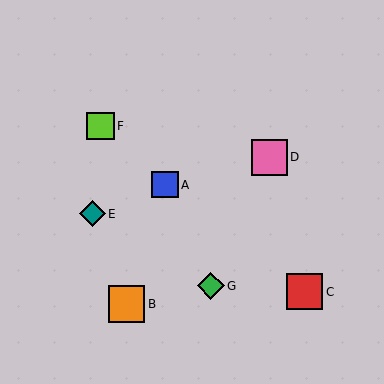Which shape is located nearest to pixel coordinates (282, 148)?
The pink square (labeled D) at (269, 157) is nearest to that location.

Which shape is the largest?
The orange square (labeled B) is the largest.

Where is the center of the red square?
The center of the red square is at (305, 292).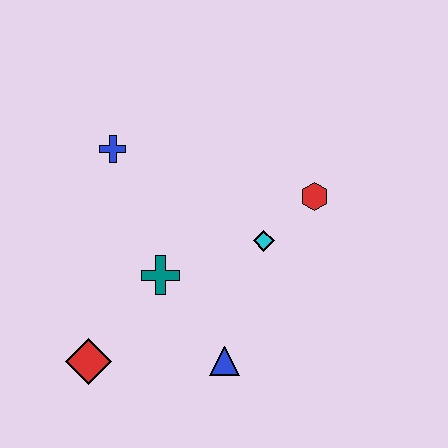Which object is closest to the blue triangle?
The teal cross is closest to the blue triangle.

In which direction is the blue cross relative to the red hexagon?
The blue cross is to the left of the red hexagon.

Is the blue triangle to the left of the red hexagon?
Yes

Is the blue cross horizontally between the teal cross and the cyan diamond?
No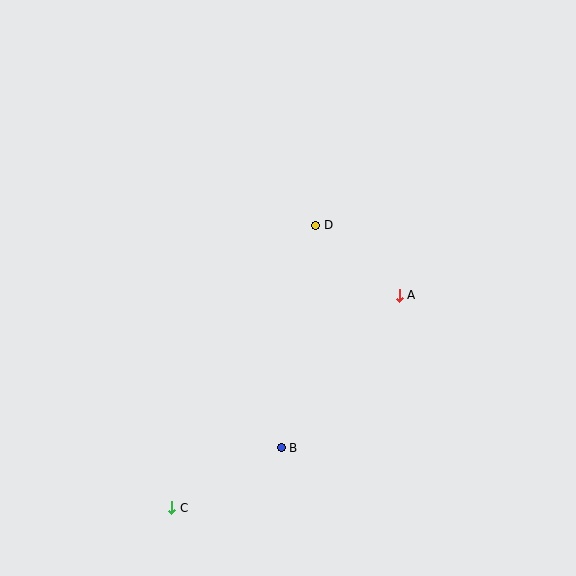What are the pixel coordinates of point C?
Point C is at (172, 508).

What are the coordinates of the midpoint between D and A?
The midpoint between D and A is at (357, 260).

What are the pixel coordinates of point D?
Point D is at (316, 225).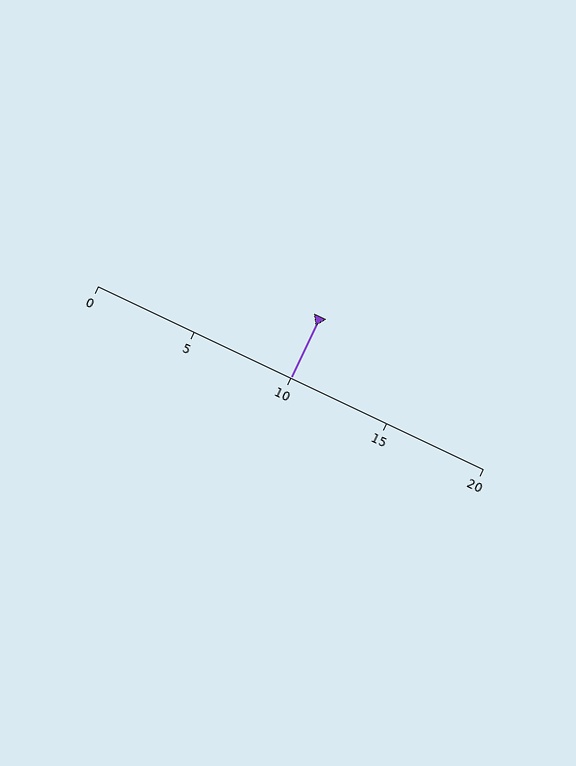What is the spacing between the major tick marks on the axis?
The major ticks are spaced 5 apart.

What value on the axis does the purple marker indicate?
The marker indicates approximately 10.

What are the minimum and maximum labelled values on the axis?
The axis runs from 0 to 20.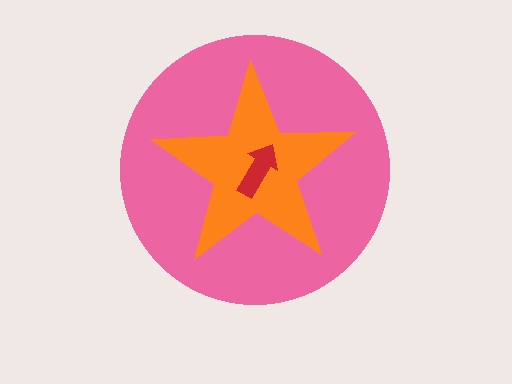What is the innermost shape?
The red arrow.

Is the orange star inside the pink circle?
Yes.